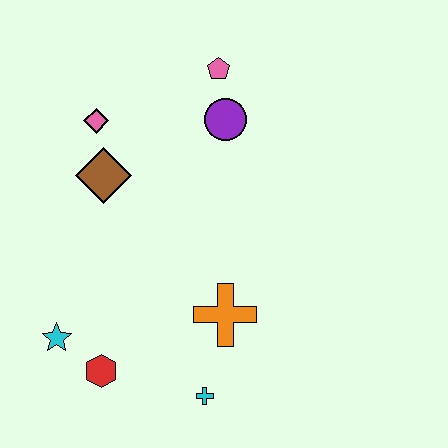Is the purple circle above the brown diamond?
Yes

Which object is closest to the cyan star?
The red hexagon is closest to the cyan star.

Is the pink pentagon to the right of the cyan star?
Yes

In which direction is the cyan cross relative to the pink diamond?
The cyan cross is below the pink diamond.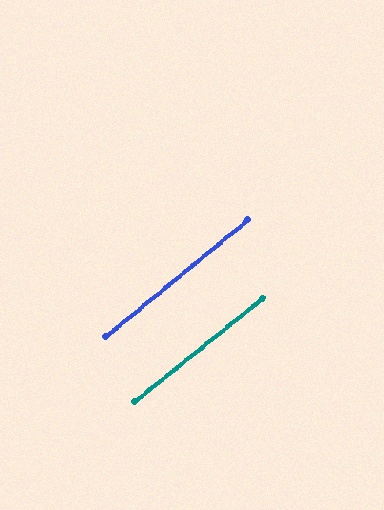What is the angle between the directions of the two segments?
Approximately 0 degrees.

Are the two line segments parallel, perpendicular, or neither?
Parallel — their directions differ by only 0.3°.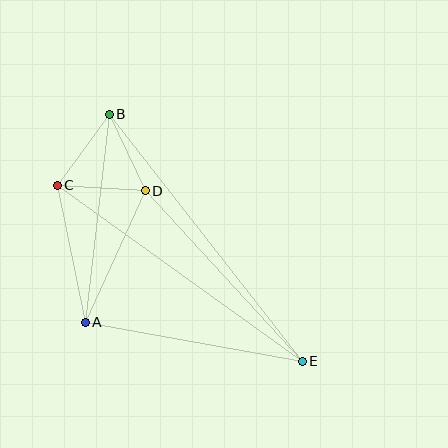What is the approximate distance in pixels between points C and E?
The distance between C and E is approximately 302 pixels.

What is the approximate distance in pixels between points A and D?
The distance between A and D is approximately 145 pixels.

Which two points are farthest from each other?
Points B and E are farthest from each other.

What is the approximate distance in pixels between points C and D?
The distance between C and D is approximately 88 pixels.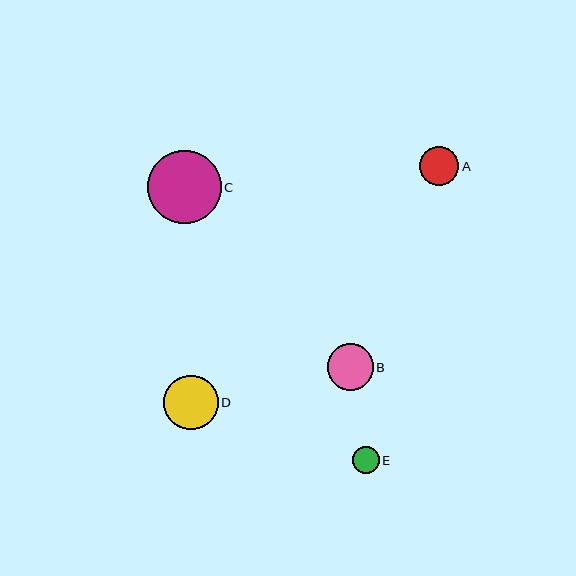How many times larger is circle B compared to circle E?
Circle B is approximately 1.7 times the size of circle E.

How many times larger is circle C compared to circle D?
Circle C is approximately 1.3 times the size of circle D.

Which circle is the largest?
Circle C is the largest with a size of approximately 73 pixels.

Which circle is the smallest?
Circle E is the smallest with a size of approximately 27 pixels.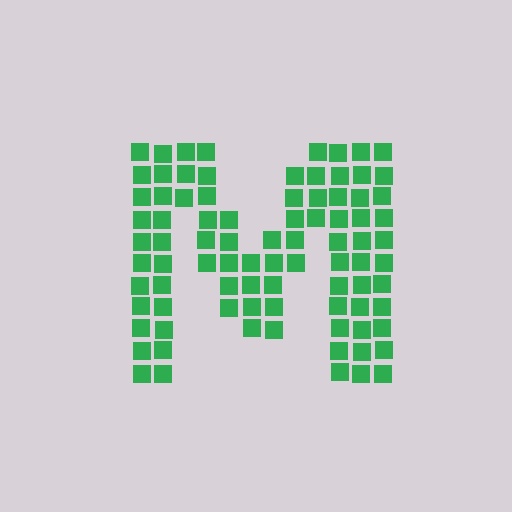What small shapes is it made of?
It is made of small squares.